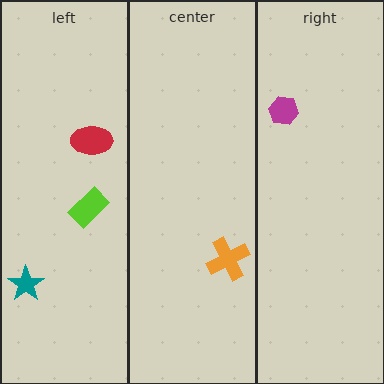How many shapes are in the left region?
3.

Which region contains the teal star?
The left region.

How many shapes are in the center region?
1.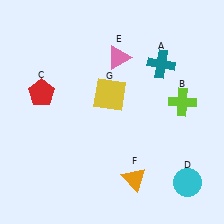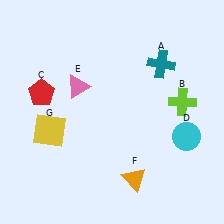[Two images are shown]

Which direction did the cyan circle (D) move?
The cyan circle (D) moved up.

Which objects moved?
The objects that moved are: the cyan circle (D), the pink triangle (E), the yellow square (G).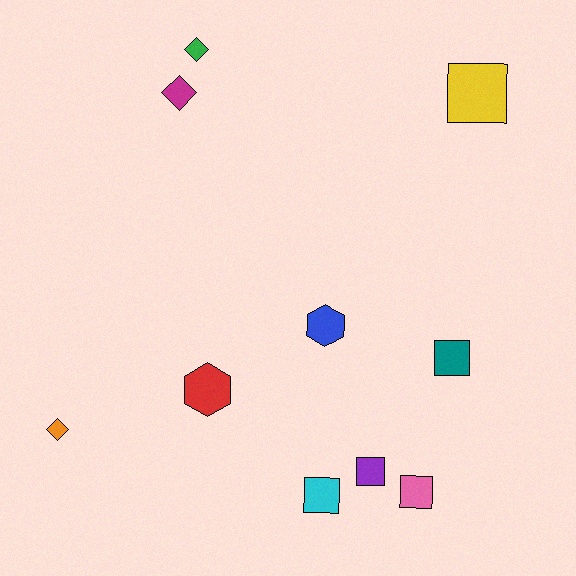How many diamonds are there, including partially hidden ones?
There are 3 diamonds.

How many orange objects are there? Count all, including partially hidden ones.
There is 1 orange object.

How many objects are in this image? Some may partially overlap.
There are 10 objects.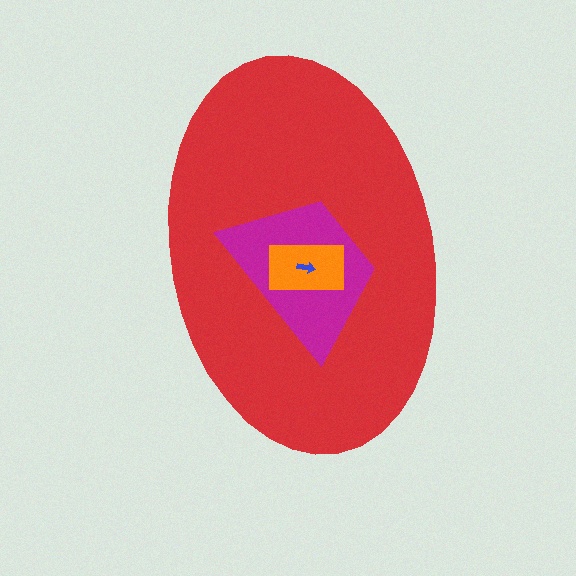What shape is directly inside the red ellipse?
The magenta trapezoid.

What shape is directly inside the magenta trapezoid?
The orange rectangle.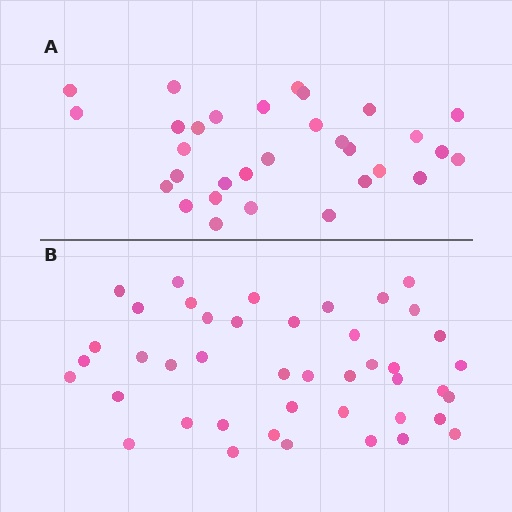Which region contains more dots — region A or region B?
Region B (the bottom region) has more dots.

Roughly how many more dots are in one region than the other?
Region B has roughly 12 or so more dots than region A.